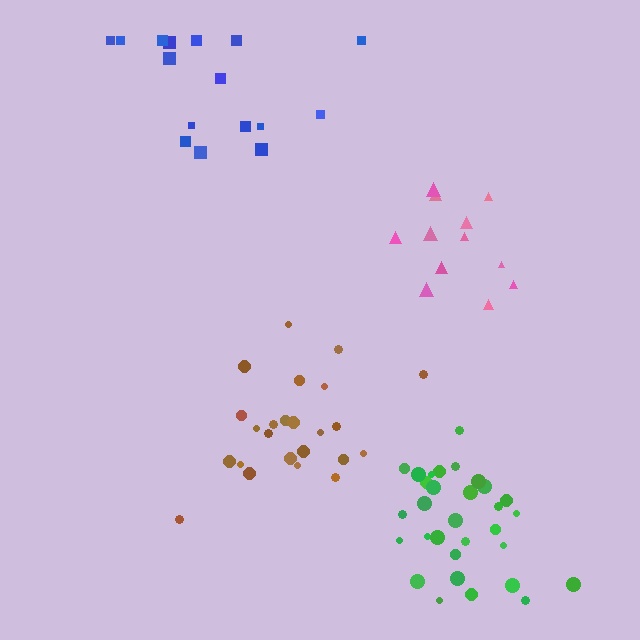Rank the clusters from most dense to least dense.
green, brown, pink, blue.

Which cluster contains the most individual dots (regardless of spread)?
Green (31).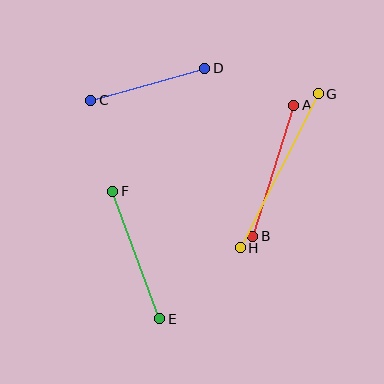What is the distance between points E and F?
The distance is approximately 136 pixels.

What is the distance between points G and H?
The distance is approximately 173 pixels.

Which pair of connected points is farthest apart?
Points G and H are farthest apart.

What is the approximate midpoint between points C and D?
The midpoint is at approximately (148, 84) pixels.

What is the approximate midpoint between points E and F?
The midpoint is at approximately (136, 255) pixels.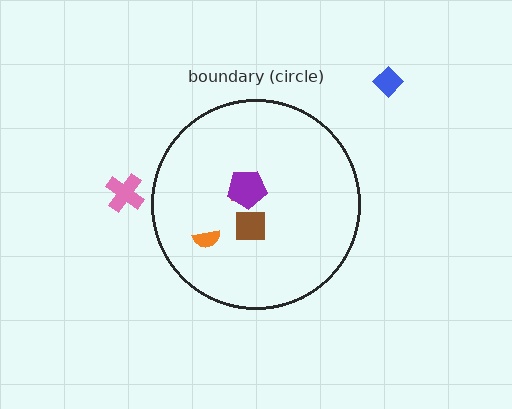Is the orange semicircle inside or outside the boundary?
Inside.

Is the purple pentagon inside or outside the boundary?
Inside.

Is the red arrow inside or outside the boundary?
Inside.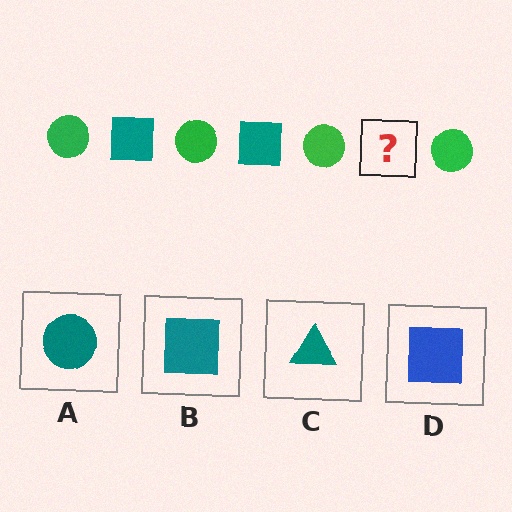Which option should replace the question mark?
Option B.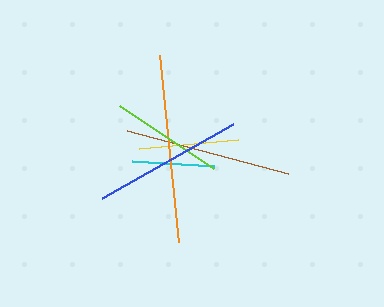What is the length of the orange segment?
The orange segment is approximately 188 pixels long.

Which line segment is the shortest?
The cyan line is the shortest at approximately 82 pixels.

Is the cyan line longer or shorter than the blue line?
The blue line is longer than the cyan line.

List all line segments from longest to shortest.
From longest to shortest: orange, brown, blue, lime, yellow, cyan.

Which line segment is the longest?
The orange line is the longest at approximately 188 pixels.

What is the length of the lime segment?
The lime segment is approximately 113 pixels long.